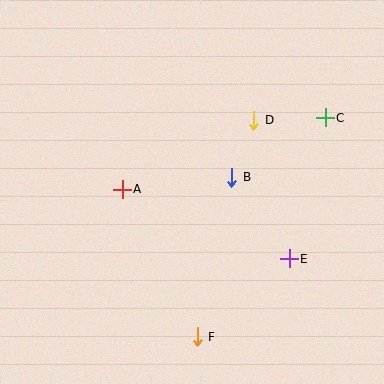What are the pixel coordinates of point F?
Point F is at (197, 337).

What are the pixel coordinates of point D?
Point D is at (254, 120).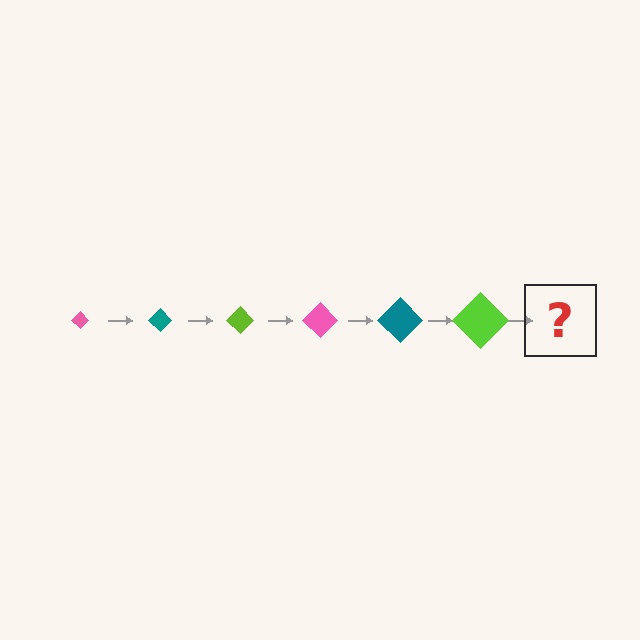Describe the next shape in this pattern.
It should be a pink diamond, larger than the previous one.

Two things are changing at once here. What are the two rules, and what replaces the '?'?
The two rules are that the diamond grows larger each step and the color cycles through pink, teal, and lime. The '?' should be a pink diamond, larger than the previous one.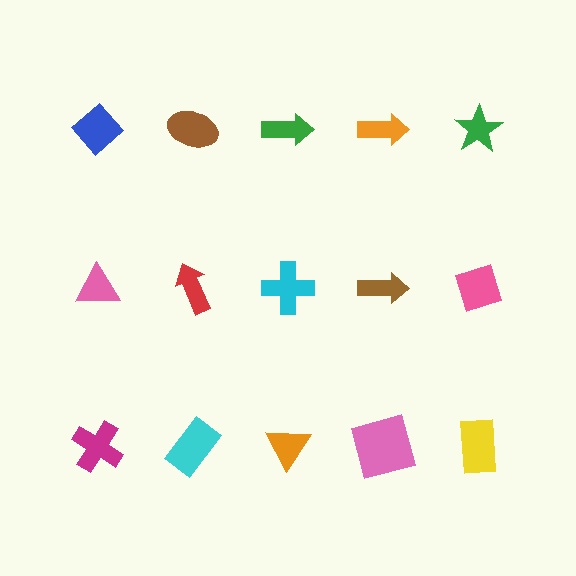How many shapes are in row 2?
5 shapes.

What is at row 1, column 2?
A brown ellipse.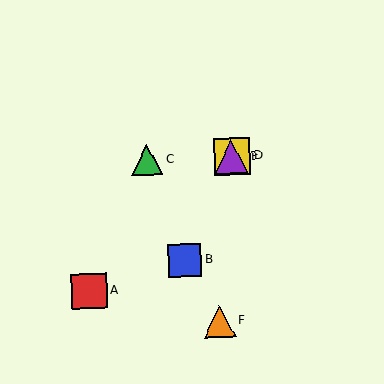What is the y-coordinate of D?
Object D is at y≈157.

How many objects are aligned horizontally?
3 objects (C, D, E) are aligned horizontally.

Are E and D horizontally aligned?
Yes, both are at y≈157.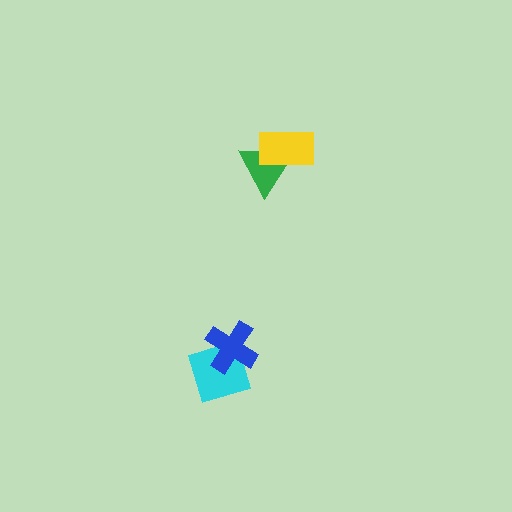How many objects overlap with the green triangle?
1 object overlaps with the green triangle.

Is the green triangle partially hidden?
Yes, it is partially covered by another shape.